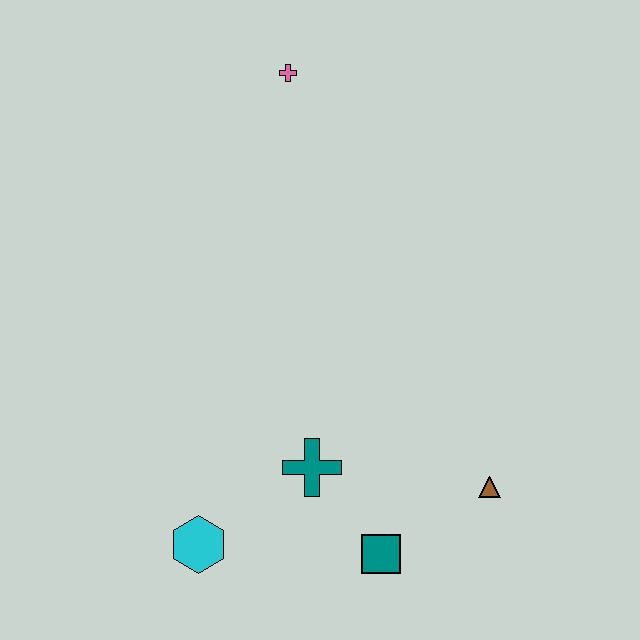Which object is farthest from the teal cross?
The pink cross is farthest from the teal cross.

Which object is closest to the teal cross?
The teal square is closest to the teal cross.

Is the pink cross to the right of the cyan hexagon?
Yes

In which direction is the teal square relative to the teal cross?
The teal square is below the teal cross.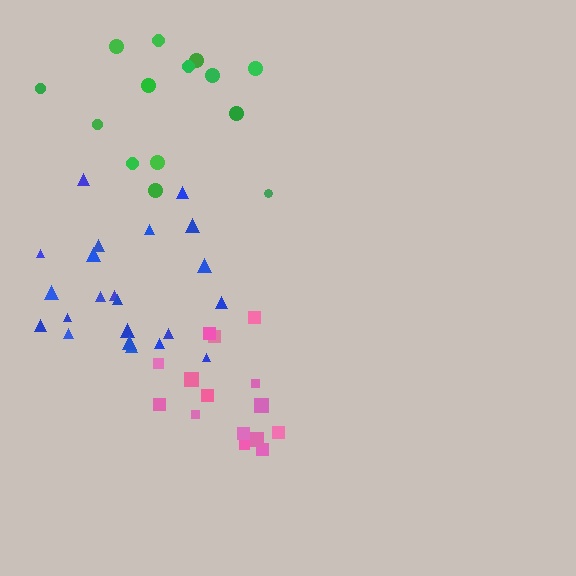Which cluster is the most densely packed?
Pink.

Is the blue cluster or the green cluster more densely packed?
Blue.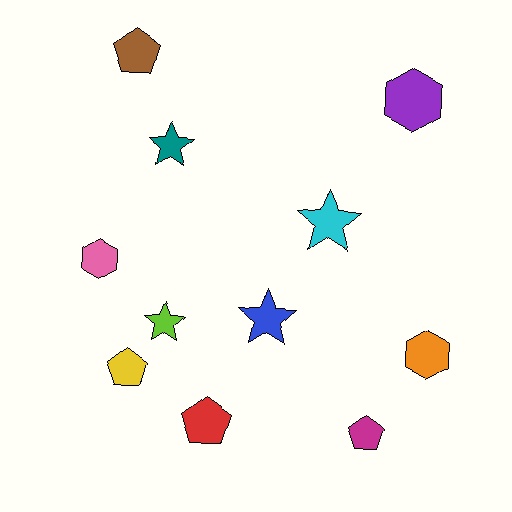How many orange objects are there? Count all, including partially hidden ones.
There is 1 orange object.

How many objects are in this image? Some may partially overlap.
There are 11 objects.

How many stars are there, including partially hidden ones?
There are 4 stars.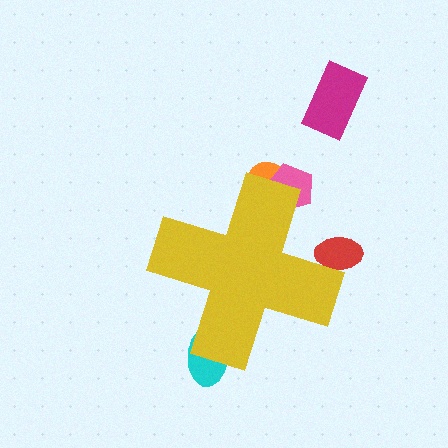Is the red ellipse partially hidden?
Yes, the red ellipse is partially hidden behind the yellow cross.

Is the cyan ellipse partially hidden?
Yes, the cyan ellipse is partially hidden behind the yellow cross.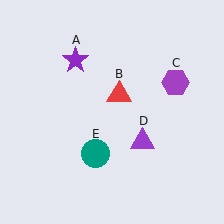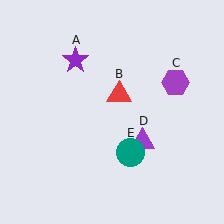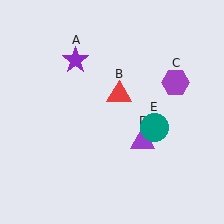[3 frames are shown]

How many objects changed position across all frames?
1 object changed position: teal circle (object E).